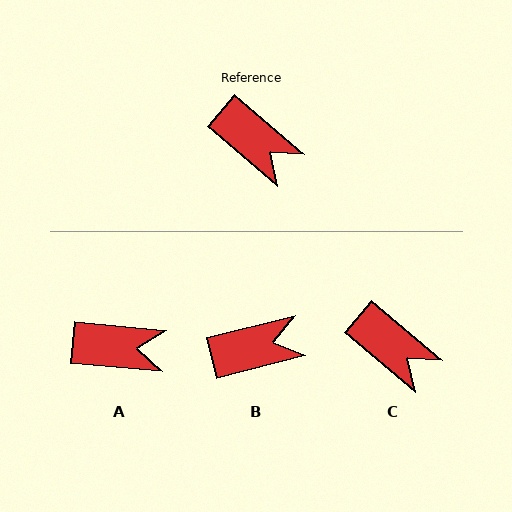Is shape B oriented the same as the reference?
No, it is off by about 54 degrees.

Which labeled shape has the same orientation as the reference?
C.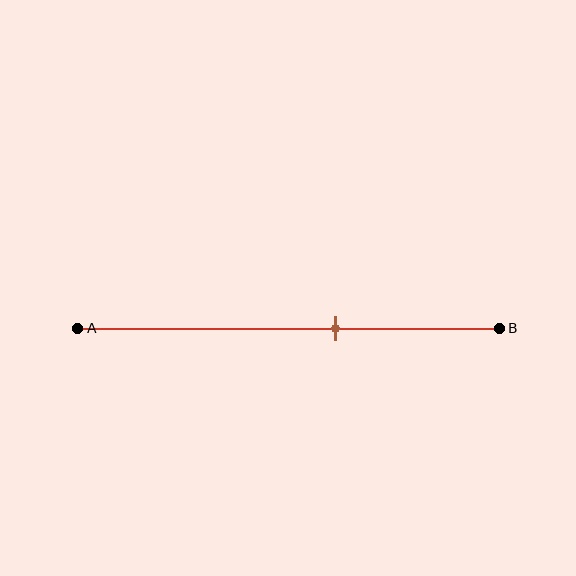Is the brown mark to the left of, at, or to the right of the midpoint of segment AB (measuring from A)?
The brown mark is to the right of the midpoint of segment AB.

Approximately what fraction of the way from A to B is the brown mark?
The brown mark is approximately 60% of the way from A to B.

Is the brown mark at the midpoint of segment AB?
No, the mark is at about 60% from A, not at the 50% midpoint.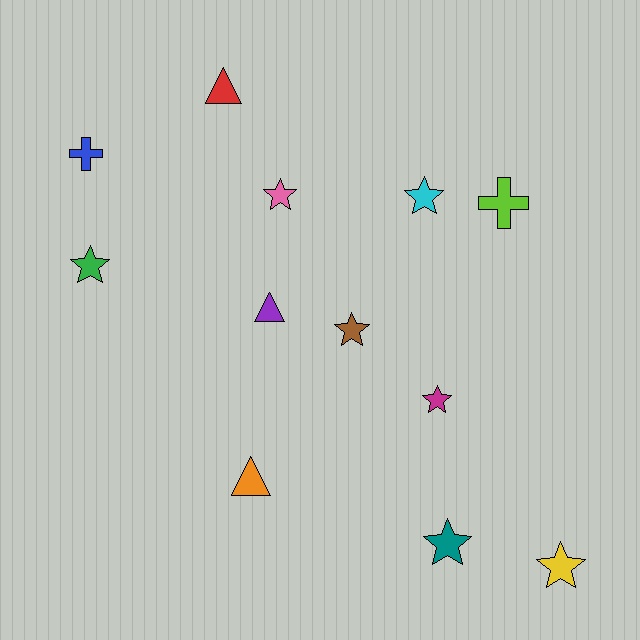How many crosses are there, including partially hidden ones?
There are 2 crosses.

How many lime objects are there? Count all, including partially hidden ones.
There is 1 lime object.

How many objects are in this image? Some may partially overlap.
There are 12 objects.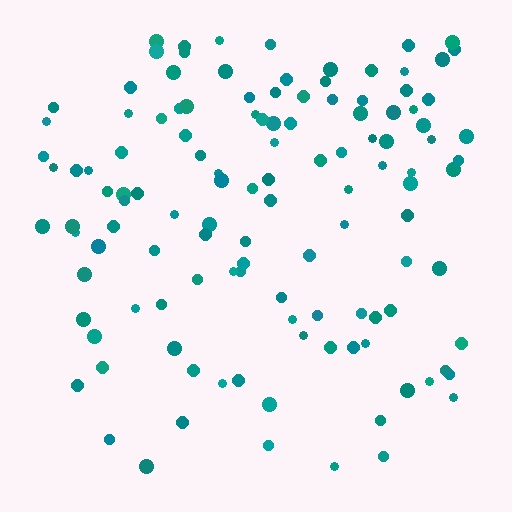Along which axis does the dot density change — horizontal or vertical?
Vertical.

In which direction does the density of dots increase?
From bottom to top, with the top side densest.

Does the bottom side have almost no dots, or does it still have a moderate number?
Still a moderate number, just noticeably fewer than the top.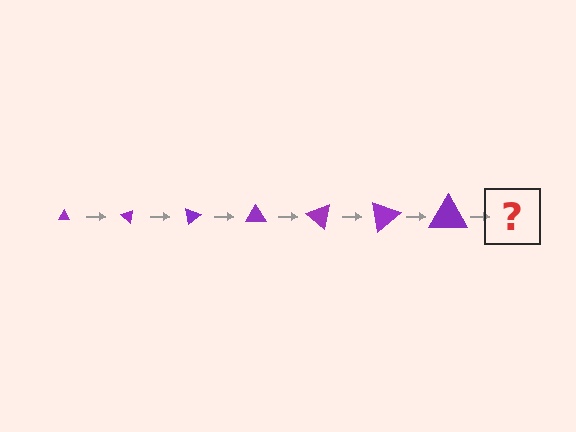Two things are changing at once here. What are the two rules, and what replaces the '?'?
The two rules are that the triangle grows larger each step and it rotates 40 degrees each step. The '?' should be a triangle, larger than the previous one and rotated 280 degrees from the start.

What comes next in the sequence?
The next element should be a triangle, larger than the previous one and rotated 280 degrees from the start.